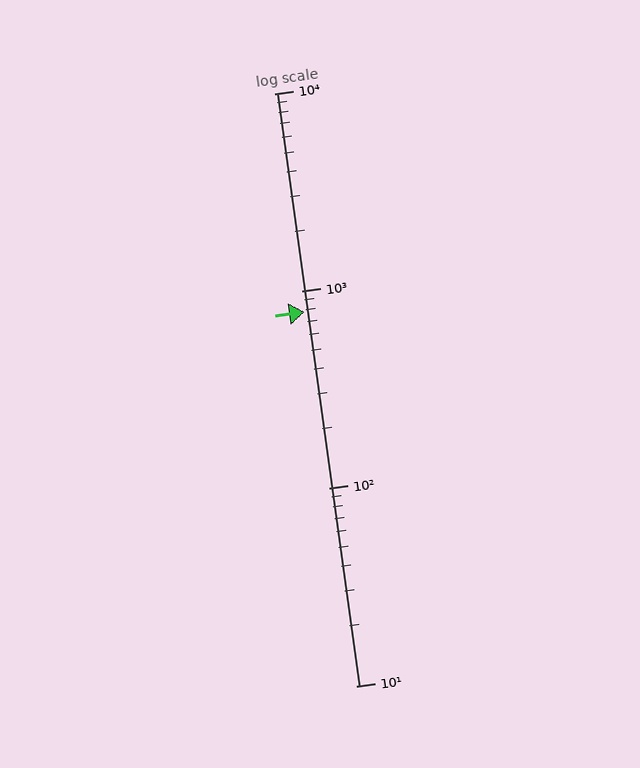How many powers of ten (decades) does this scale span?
The scale spans 3 decades, from 10 to 10000.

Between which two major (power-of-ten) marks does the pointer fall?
The pointer is between 100 and 1000.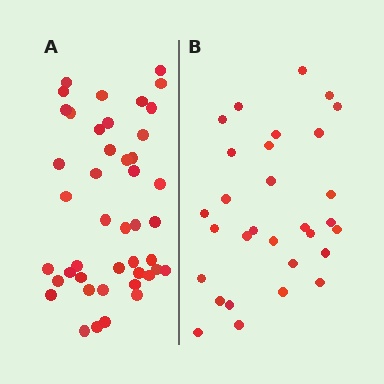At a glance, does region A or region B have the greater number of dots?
Region A (the left region) has more dots.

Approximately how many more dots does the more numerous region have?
Region A has approximately 15 more dots than region B.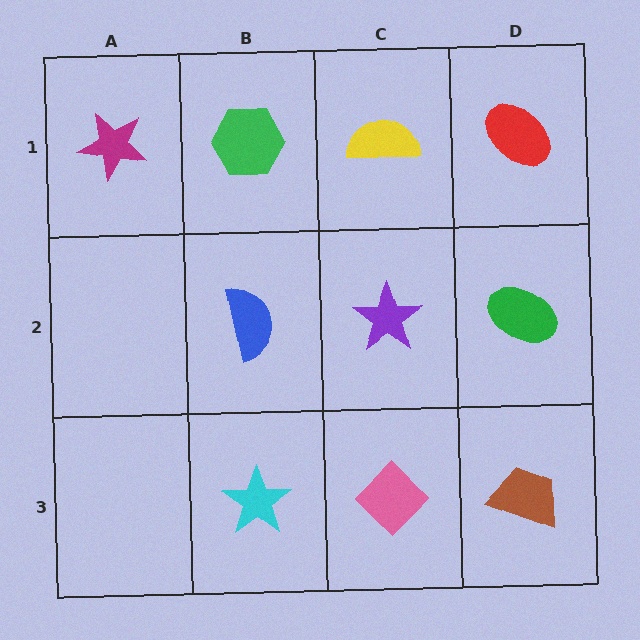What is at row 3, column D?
A brown trapezoid.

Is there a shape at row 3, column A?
No, that cell is empty.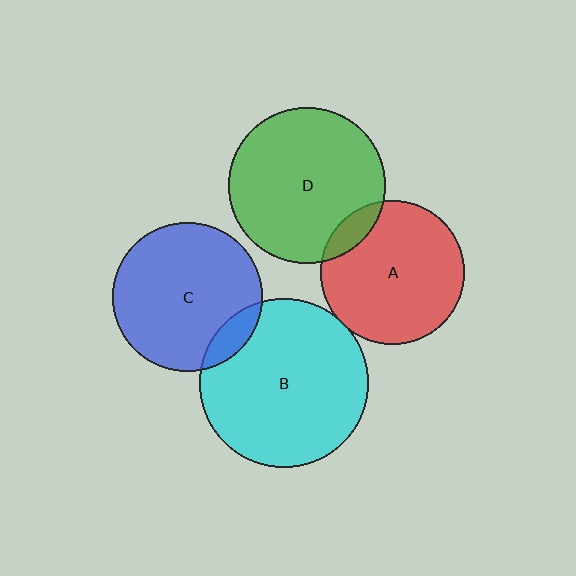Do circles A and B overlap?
Yes.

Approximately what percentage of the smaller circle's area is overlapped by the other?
Approximately 5%.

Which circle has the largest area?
Circle B (cyan).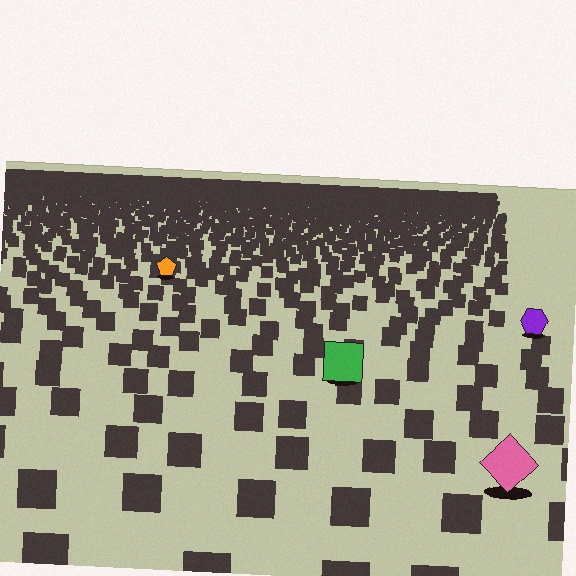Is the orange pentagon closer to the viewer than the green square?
No. The green square is closer — you can tell from the texture gradient: the ground texture is coarser near it.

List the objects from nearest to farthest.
From nearest to farthest: the pink diamond, the green square, the purple hexagon, the orange pentagon.